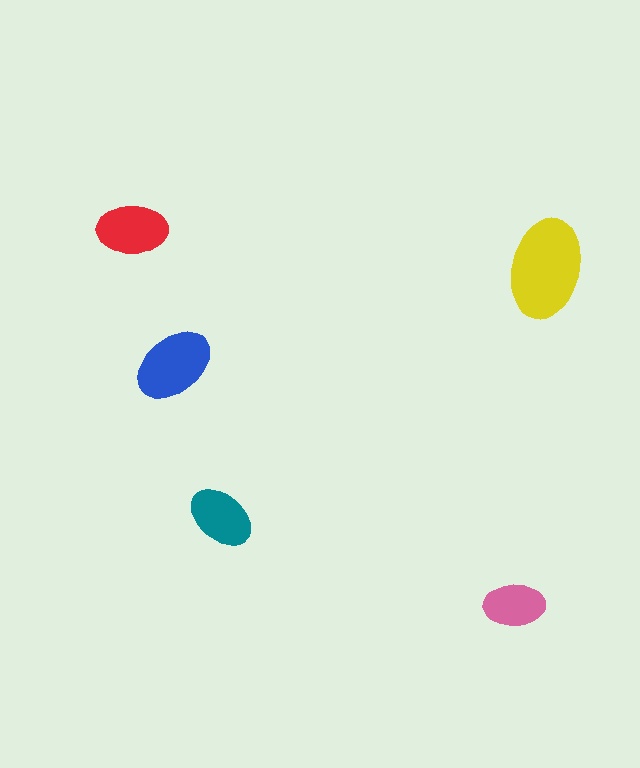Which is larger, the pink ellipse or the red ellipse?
The red one.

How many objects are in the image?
There are 5 objects in the image.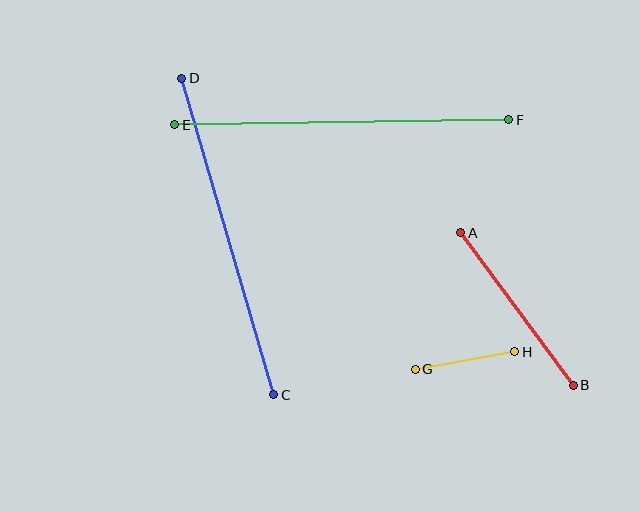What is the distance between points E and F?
The distance is approximately 334 pixels.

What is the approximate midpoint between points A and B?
The midpoint is at approximately (517, 309) pixels.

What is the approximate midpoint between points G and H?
The midpoint is at approximately (465, 361) pixels.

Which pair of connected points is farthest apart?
Points E and F are farthest apart.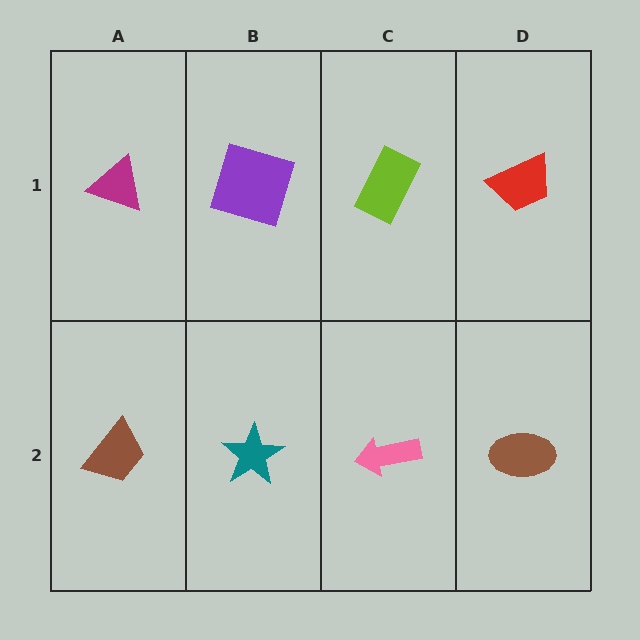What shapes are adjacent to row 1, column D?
A brown ellipse (row 2, column D), a lime rectangle (row 1, column C).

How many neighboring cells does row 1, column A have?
2.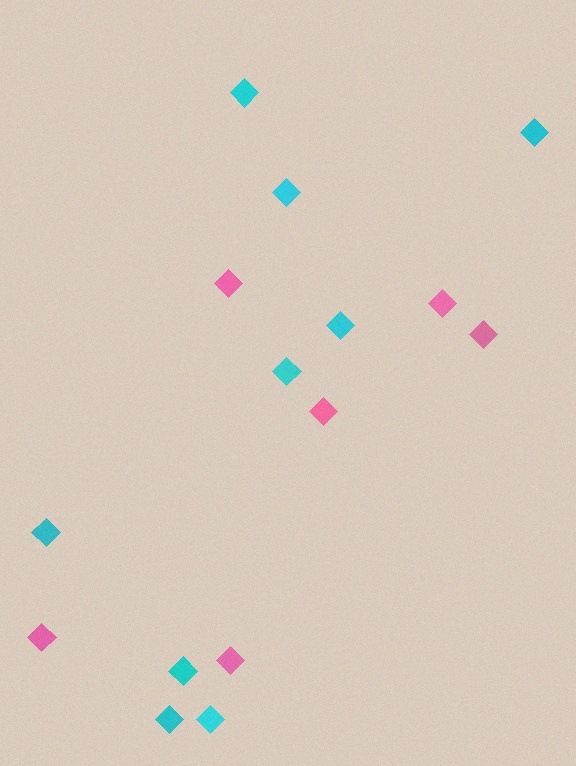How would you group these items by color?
There are 2 groups: one group of cyan diamonds (9) and one group of pink diamonds (6).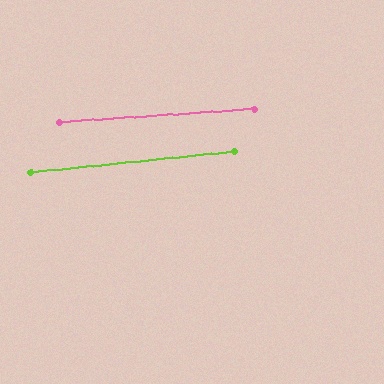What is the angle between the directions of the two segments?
Approximately 2 degrees.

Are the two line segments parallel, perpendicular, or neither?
Parallel — their directions differ by only 2.0°.